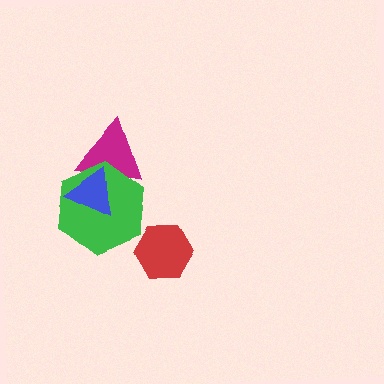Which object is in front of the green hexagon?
The blue triangle is in front of the green hexagon.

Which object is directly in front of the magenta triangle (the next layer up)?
The green hexagon is directly in front of the magenta triangle.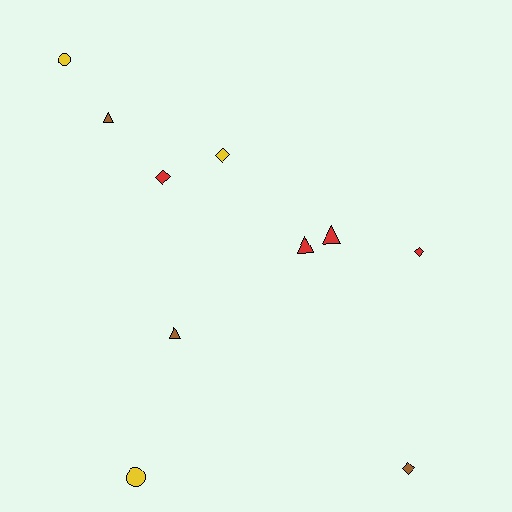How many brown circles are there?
There are no brown circles.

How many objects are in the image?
There are 10 objects.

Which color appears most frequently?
Red, with 4 objects.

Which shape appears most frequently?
Triangle, with 4 objects.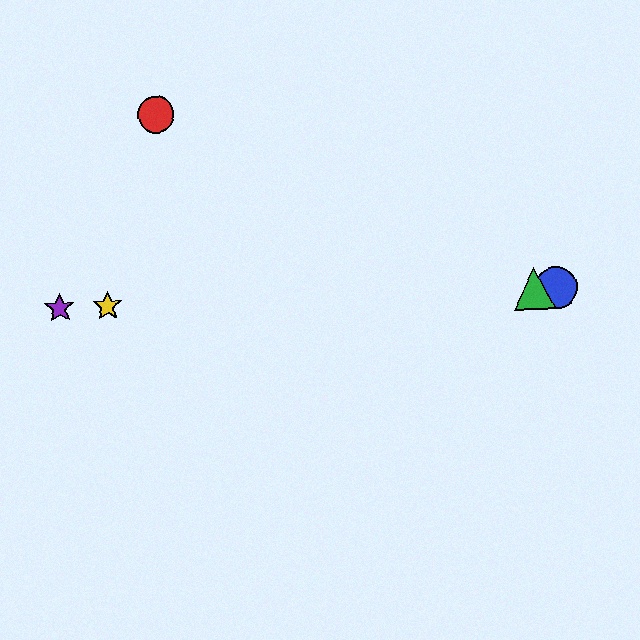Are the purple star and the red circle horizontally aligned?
No, the purple star is at y≈308 and the red circle is at y≈115.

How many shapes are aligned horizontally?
4 shapes (the blue circle, the green triangle, the yellow star, the purple star) are aligned horizontally.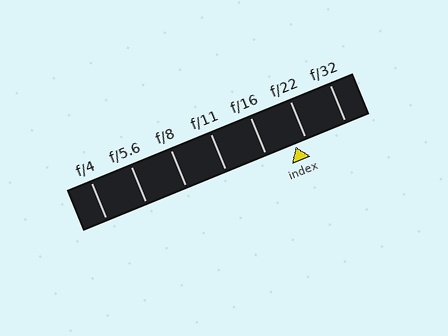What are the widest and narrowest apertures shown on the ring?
The widest aperture shown is f/4 and the narrowest is f/32.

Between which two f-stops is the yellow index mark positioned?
The index mark is between f/16 and f/22.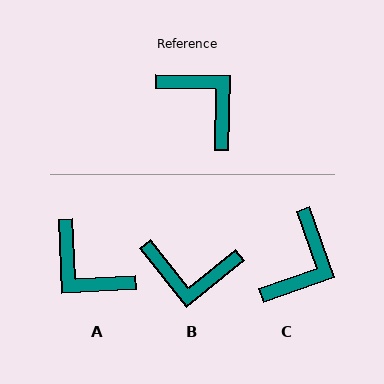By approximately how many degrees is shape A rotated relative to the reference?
Approximately 176 degrees clockwise.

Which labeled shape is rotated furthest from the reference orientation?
A, about 176 degrees away.